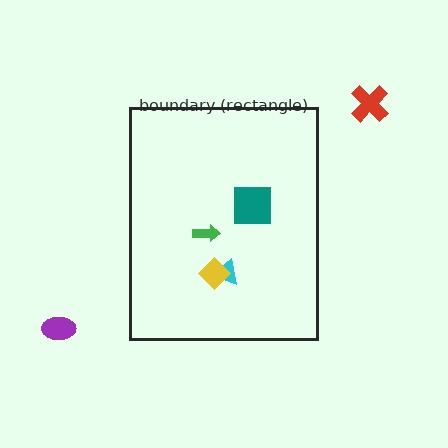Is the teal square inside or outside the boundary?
Inside.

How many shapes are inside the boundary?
4 inside, 2 outside.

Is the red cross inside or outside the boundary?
Outside.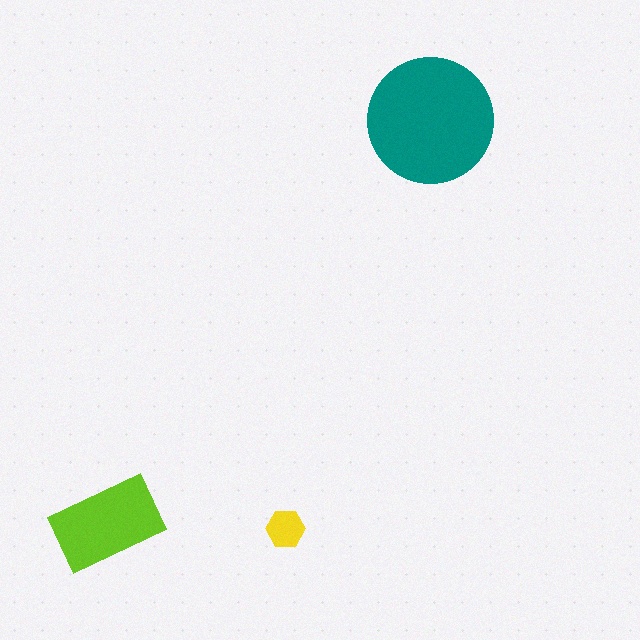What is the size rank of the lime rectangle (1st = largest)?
2nd.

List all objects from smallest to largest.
The yellow hexagon, the lime rectangle, the teal circle.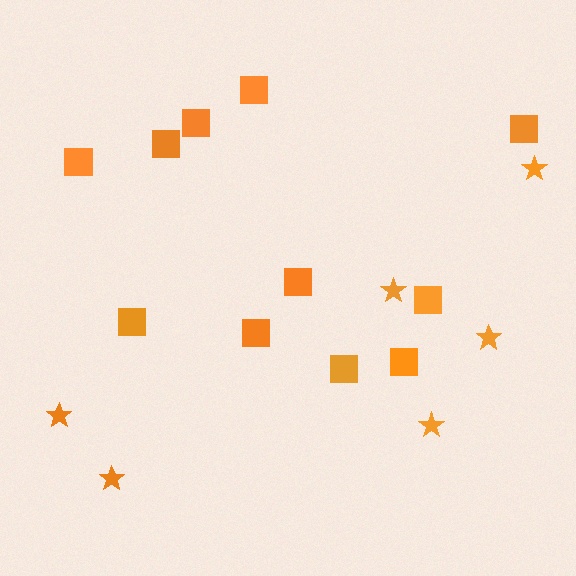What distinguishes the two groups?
There are 2 groups: one group of stars (6) and one group of squares (11).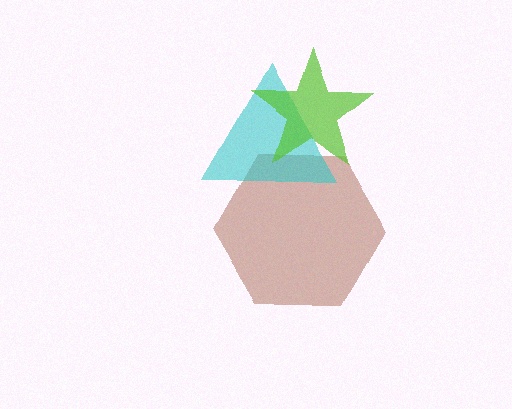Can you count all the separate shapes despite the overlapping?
Yes, there are 3 separate shapes.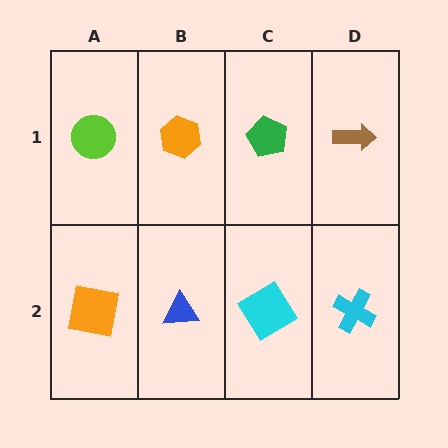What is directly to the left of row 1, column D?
A green pentagon.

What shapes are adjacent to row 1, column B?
A blue triangle (row 2, column B), a lime circle (row 1, column A), a green pentagon (row 1, column C).